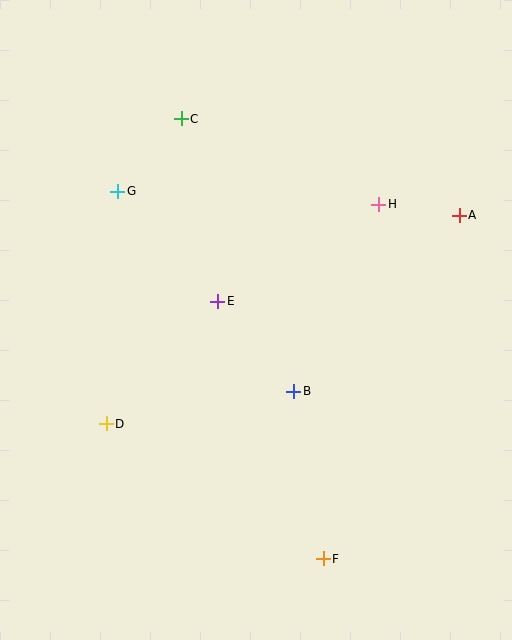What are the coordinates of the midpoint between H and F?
The midpoint between H and F is at (351, 381).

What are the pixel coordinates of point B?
Point B is at (294, 391).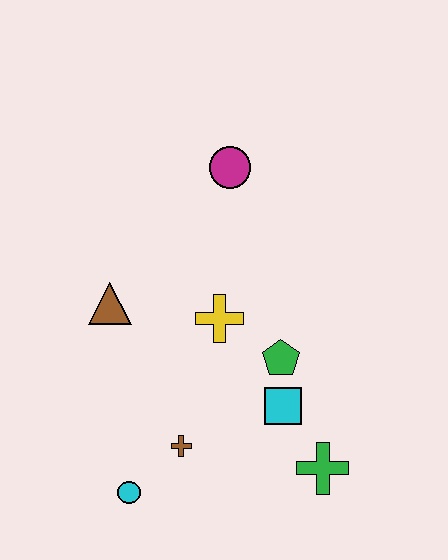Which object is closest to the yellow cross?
The green pentagon is closest to the yellow cross.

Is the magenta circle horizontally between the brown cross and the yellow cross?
No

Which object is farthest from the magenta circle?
The cyan circle is farthest from the magenta circle.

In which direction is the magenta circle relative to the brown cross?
The magenta circle is above the brown cross.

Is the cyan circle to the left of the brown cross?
Yes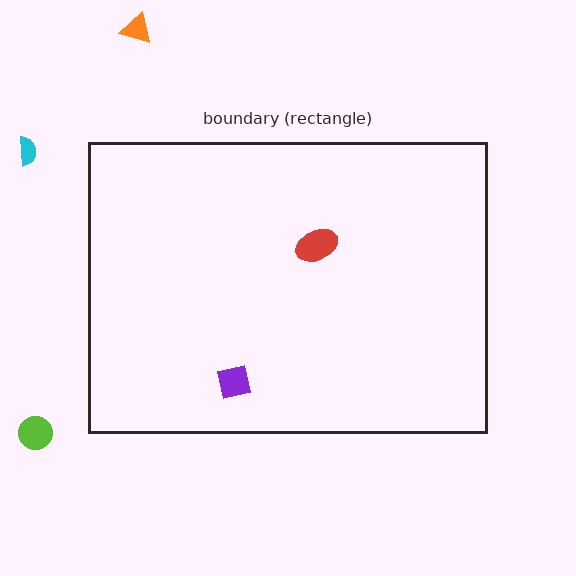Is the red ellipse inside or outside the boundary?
Inside.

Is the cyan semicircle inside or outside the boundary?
Outside.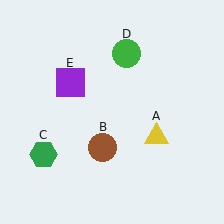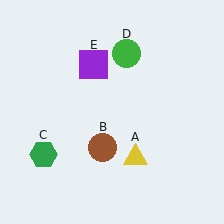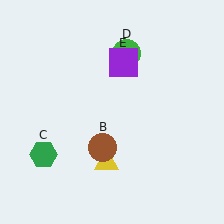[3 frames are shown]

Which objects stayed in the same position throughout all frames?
Brown circle (object B) and green hexagon (object C) and green circle (object D) remained stationary.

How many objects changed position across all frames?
2 objects changed position: yellow triangle (object A), purple square (object E).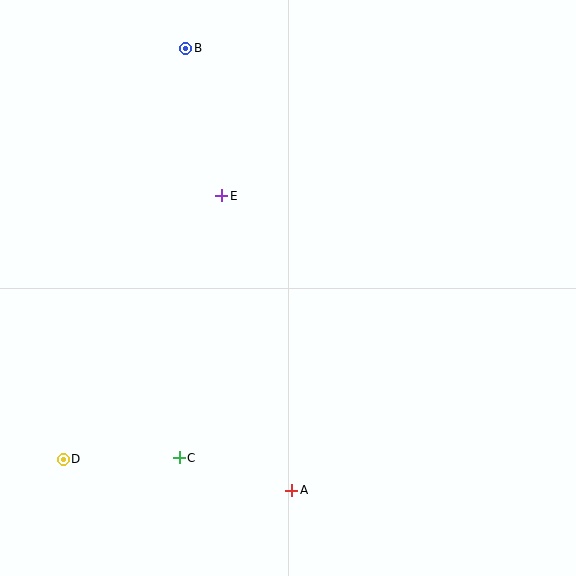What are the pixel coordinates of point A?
Point A is at (292, 490).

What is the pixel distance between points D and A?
The distance between D and A is 231 pixels.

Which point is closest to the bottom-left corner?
Point D is closest to the bottom-left corner.